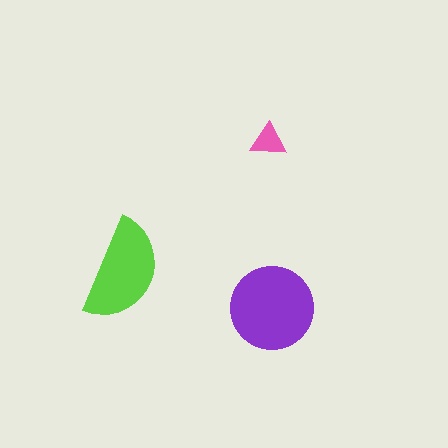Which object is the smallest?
The pink triangle.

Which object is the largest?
The purple circle.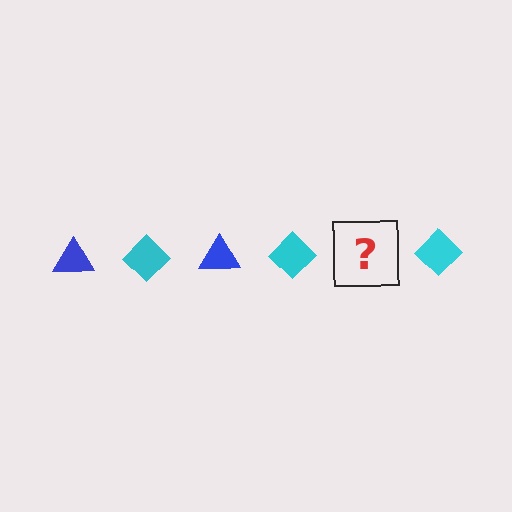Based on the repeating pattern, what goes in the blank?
The blank should be a blue triangle.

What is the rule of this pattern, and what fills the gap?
The rule is that the pattern alternates between blue triangle and cyan diamond. The gap should be filled with a blue triangle.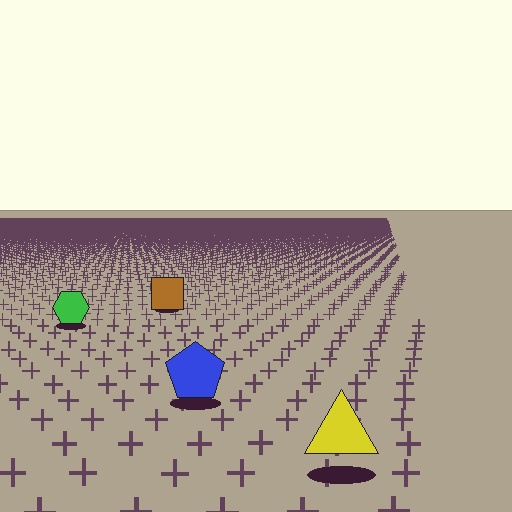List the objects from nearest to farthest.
From nearest to farthest: the yellow triangle, the blue pentagon, the green hexagon, the brown square.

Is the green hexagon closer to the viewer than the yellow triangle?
No. The yellow triangle is closer — you can tell from the texture gradient: the ground texture is coarser near it.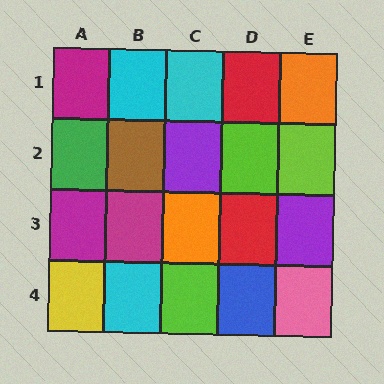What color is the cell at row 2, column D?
Lime.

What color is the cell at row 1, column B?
Cyan.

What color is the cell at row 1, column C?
Cyan.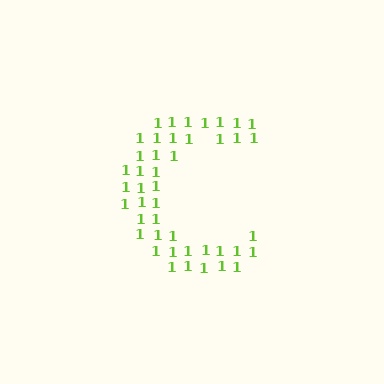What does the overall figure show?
The overall figure shows the letter C.